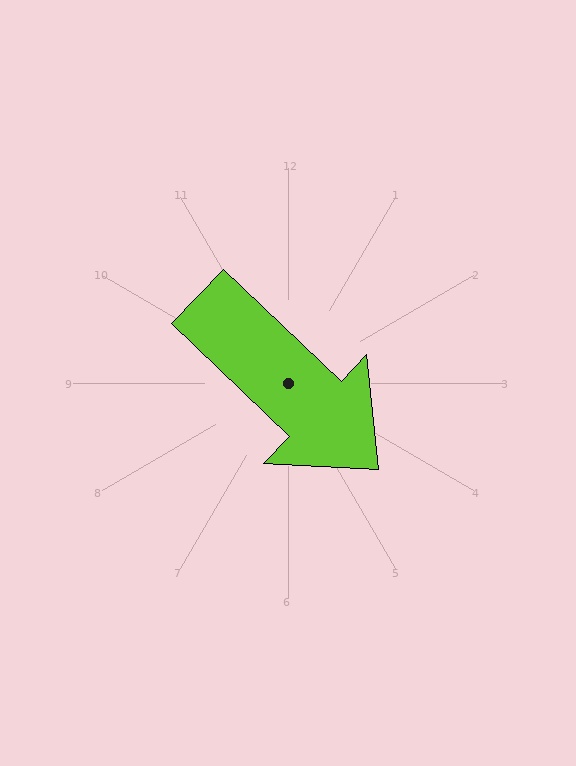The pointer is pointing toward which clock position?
Roughly 4 o'clock.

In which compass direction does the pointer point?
Southeast.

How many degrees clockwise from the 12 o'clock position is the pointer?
Approximately 134 degrees.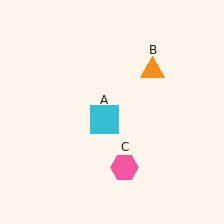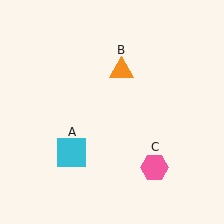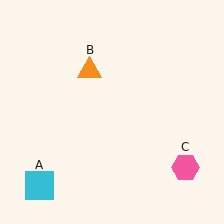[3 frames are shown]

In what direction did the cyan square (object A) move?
The cyan square (object A) moved down and to the left.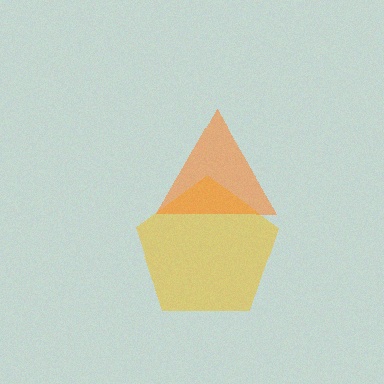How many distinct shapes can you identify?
There are 2 distinct shapes: a yellow pentagon, an orange triangle.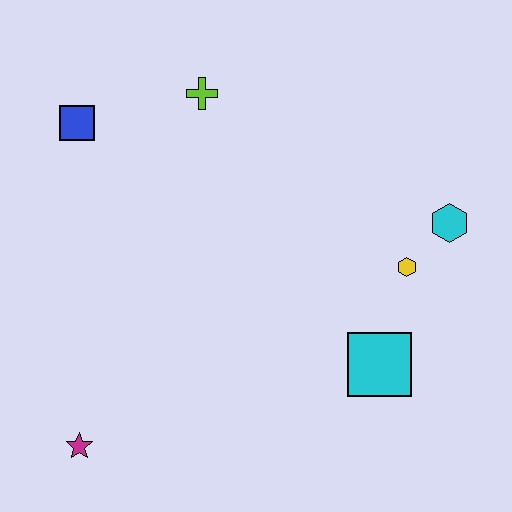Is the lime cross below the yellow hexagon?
No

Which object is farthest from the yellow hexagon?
The magenta star is farthest from the yellow hexagon.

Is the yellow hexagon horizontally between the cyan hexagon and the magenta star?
Yes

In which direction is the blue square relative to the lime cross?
The blue square is to the left of the lime cross.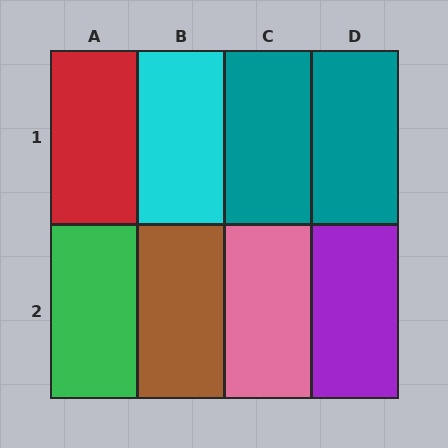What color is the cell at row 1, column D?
Teal.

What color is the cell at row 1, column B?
Cyan.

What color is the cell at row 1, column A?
Red.